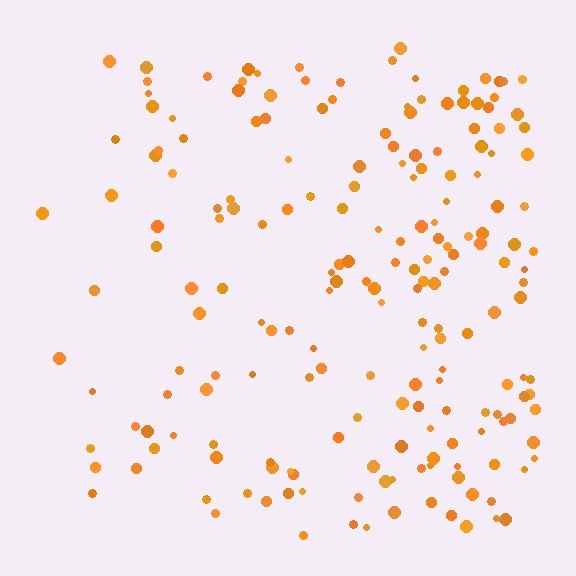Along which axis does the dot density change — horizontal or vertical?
Horizontal.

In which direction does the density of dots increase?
From left to right, with the right side densest.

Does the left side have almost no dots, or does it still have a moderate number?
Still a moderate number, just noticeably fewer than the right.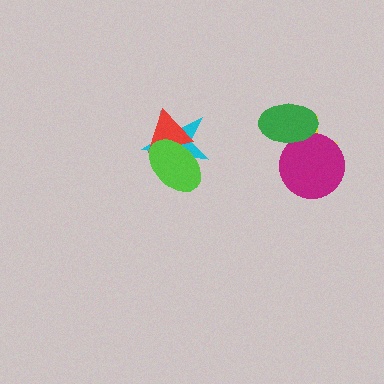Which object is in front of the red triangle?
The lime ellipse is in front of the red triangle.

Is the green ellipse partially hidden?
No, no other shape covers it.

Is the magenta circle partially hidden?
Yes, it is partially covered by another shape.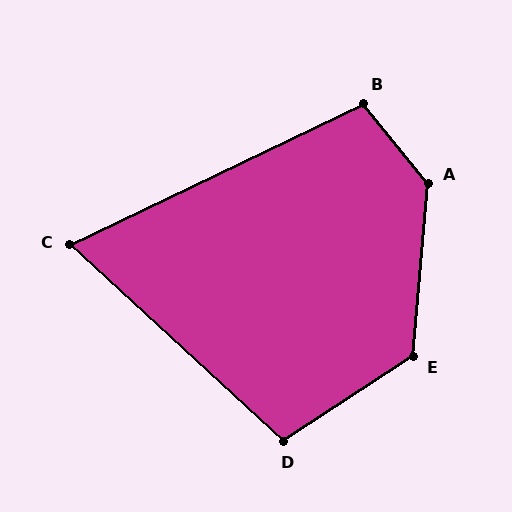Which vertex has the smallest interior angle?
C, at approximately 68 degrees.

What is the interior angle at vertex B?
Approximately 103 degrees (obtuse).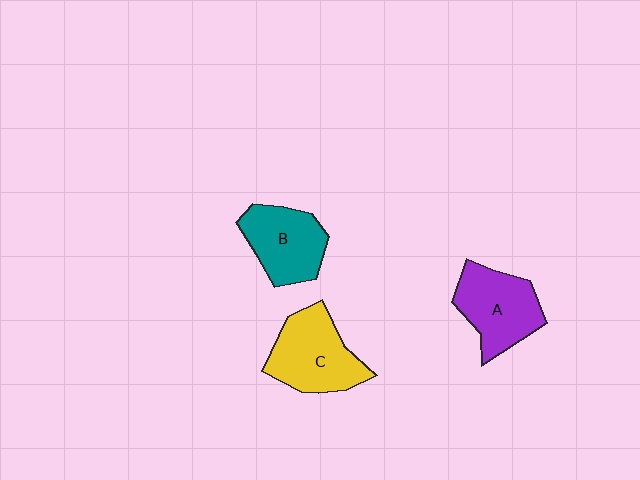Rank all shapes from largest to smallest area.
From largest to smallest: C (yellow), A (purple), B (teal).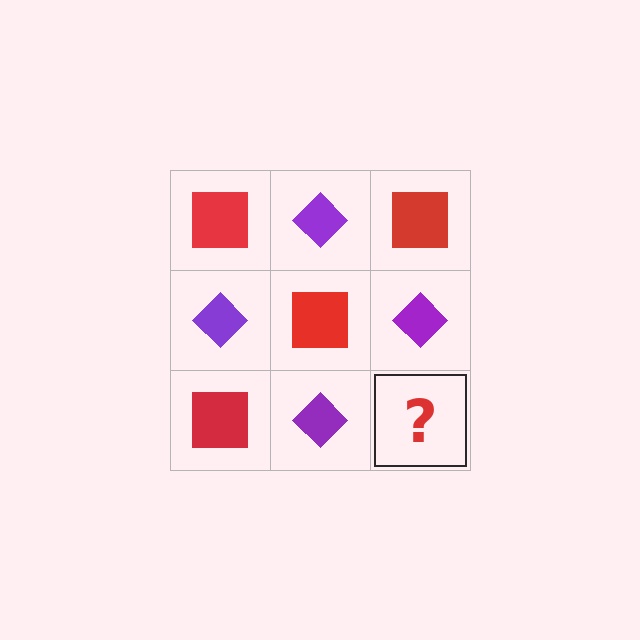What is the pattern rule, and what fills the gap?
The rule is that it alternates red square and purple diamond in a checkerboard pattern. The gap should be filled with a red square.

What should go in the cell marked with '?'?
The missing cell should contain a red square.